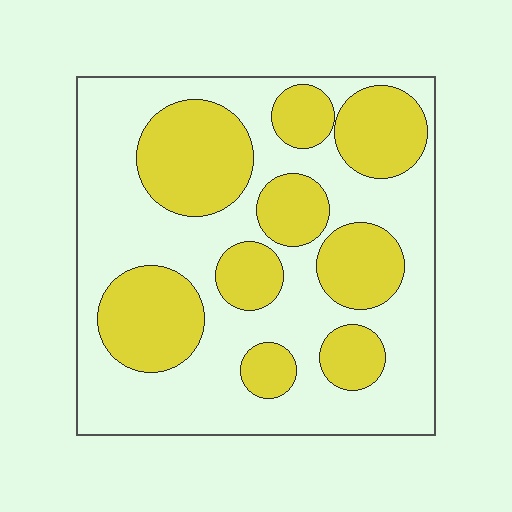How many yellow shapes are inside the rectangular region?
9.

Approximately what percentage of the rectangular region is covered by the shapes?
Approximately 40%.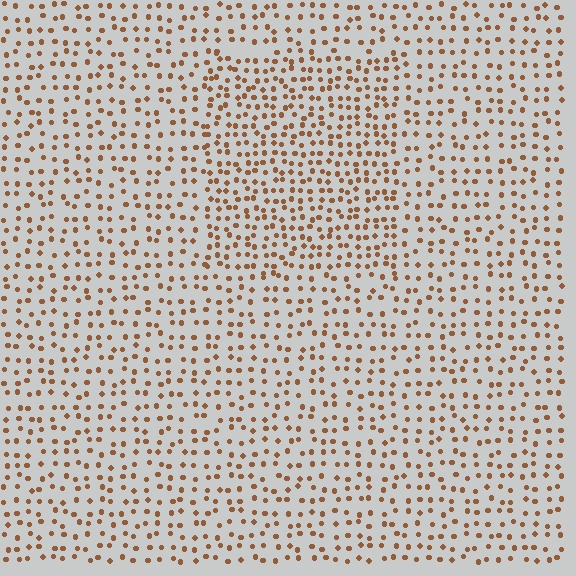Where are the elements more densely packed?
The elements are more densely packed inside the rectangle boundary.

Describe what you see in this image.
The image contains small brown elements arranged at two different densities. A rectangle-shaped region is visible where the elements are more densely packed than the surrounding area.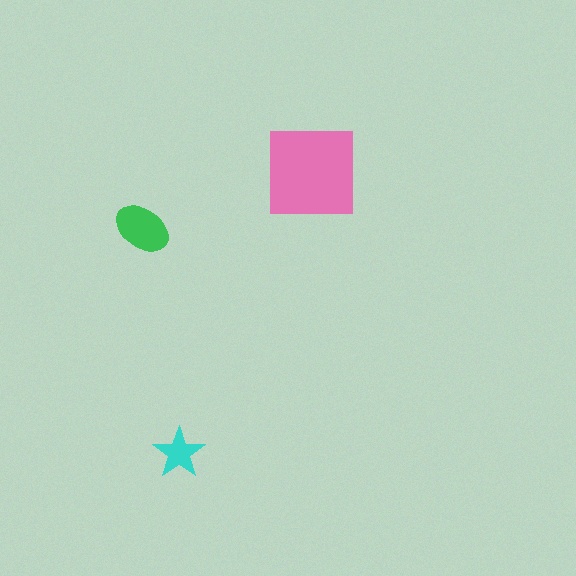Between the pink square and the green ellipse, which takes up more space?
The pink square.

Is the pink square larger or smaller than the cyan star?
Larger.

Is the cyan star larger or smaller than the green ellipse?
Smaller.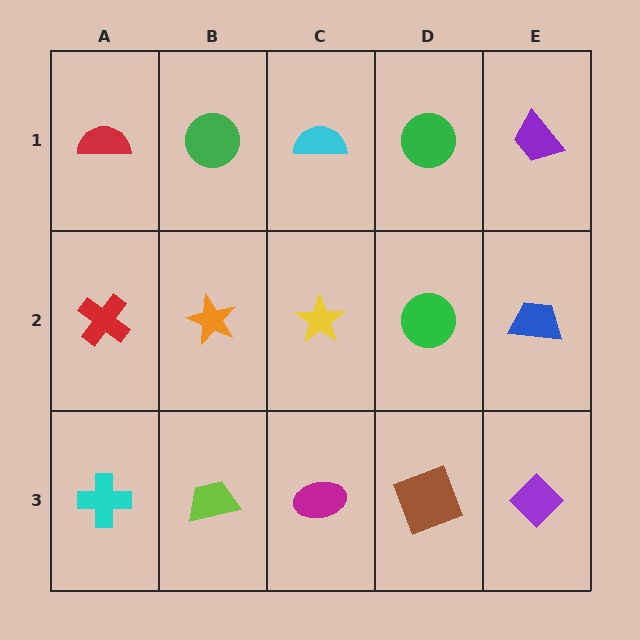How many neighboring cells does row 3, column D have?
3.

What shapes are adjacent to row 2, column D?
A green circle (row 1, column D), a brown square (row 3, column D), a yellow star (row 2, column C), a blue trapezoid (row 2, column E).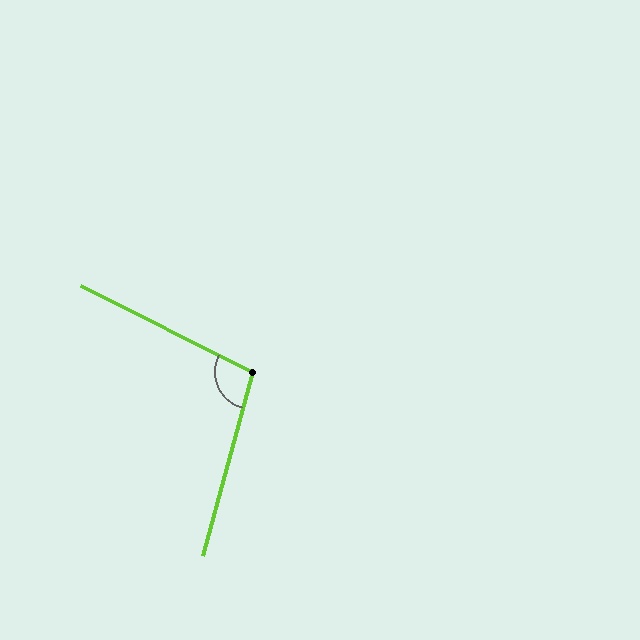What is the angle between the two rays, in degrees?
Approximately 102 degrees.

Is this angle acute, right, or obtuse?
It is obtuse.